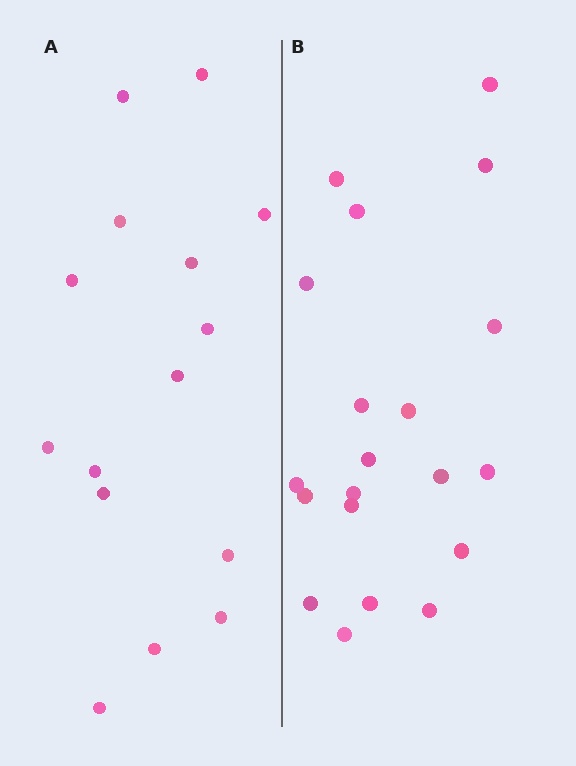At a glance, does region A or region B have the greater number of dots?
Region B (the right region) has more dots.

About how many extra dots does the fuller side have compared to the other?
Region B has about 5 more dots than region A.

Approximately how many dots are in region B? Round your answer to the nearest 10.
About 20 dots.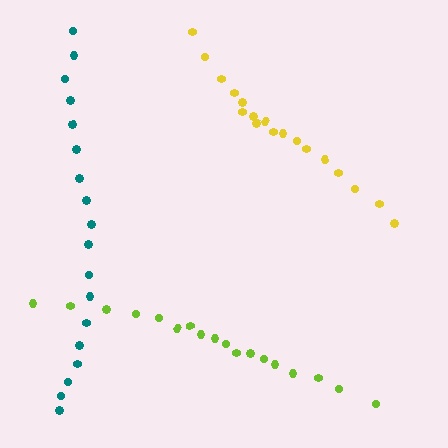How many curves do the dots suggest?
There are 3 distinct paths.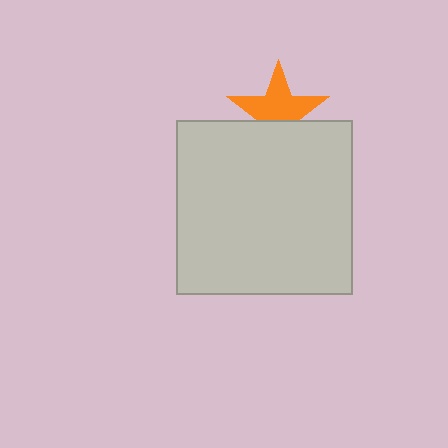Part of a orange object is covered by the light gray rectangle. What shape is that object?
It is a star.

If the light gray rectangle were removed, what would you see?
You would see the complete orange star.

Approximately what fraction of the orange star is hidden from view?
Roughly 37% of the orange star is hidden behind the light gray rectangle.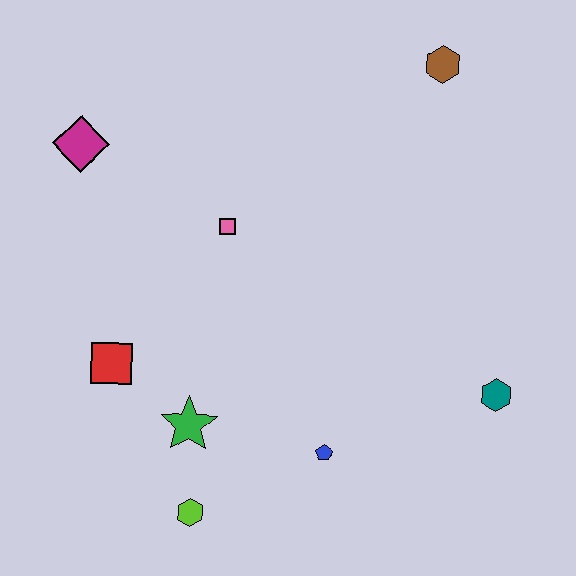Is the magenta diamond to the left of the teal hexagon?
Yes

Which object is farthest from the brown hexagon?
The lime hexagon is farthest from the brown hexagon.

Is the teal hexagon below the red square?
Yes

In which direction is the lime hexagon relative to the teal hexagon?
The lime hexagon is to the left of the teal hexagon.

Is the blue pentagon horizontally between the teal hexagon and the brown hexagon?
No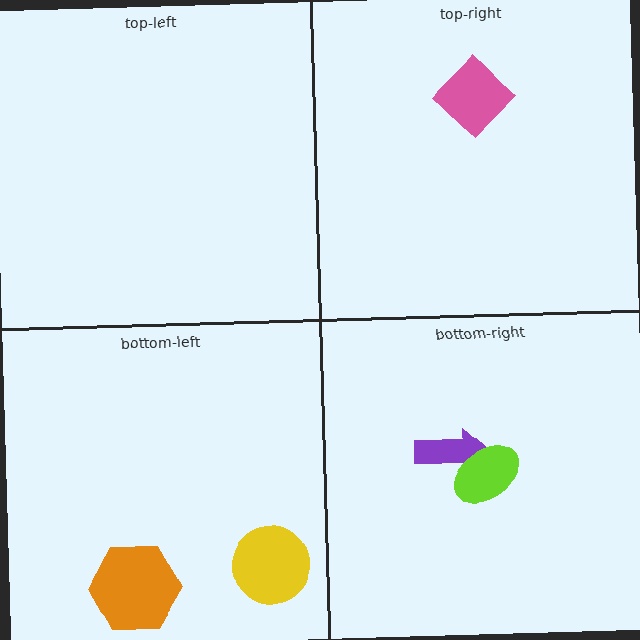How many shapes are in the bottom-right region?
2.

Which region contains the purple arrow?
The bottom-right region.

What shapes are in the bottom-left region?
The orange hexagon, the yellow circle.